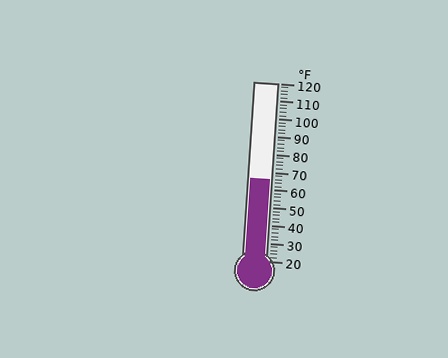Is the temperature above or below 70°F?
The temperature is below 70°F.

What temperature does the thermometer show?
The thermometer shows approximately 66°F.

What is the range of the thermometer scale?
The thermometer scale ranges from 20°F to 120°F.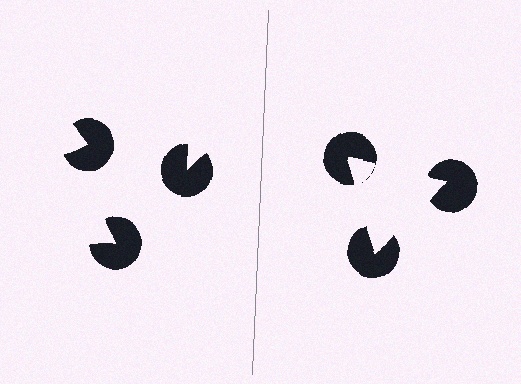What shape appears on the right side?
An illusory triangle.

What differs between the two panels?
The pac-man discs are positioned identically on both sides; only the wedge orientations differ. On the right they align to a triangle; on the left they are misaligned.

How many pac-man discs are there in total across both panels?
6 — 3 on each side.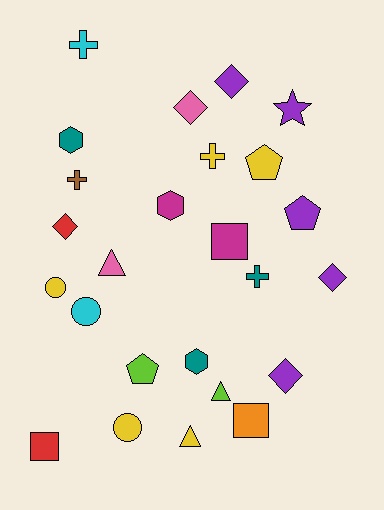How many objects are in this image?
There are 25 objects.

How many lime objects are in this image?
There are 2 lime objects.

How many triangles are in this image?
There are 3 triangles.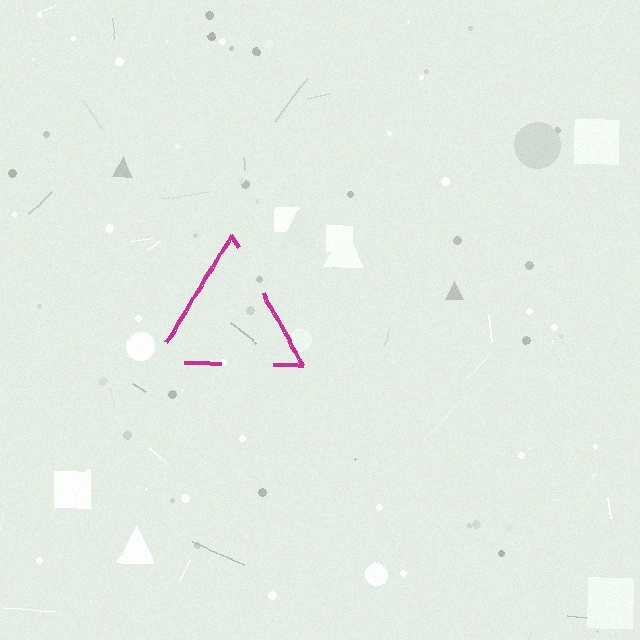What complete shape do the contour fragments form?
The contour fragments form a triangle.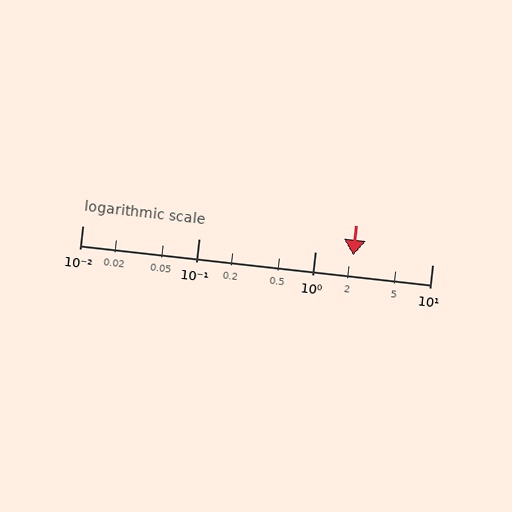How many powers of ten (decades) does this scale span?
The scale spans 3 decades, from 0.01 to 10.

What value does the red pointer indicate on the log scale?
The pointer indicates approximately 2.1.